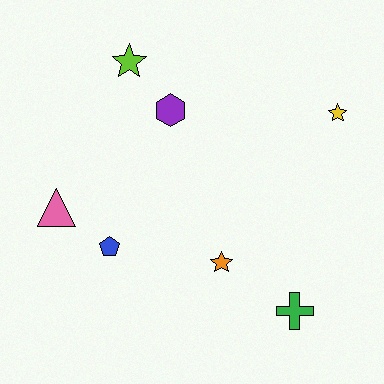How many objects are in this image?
There are 7 objects.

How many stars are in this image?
There are 3 stars.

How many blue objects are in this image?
There is 1 blue object.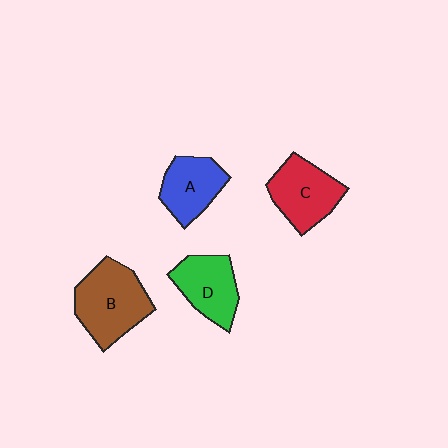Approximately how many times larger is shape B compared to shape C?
Approximately 1.3 times.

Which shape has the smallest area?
Shape A (blue).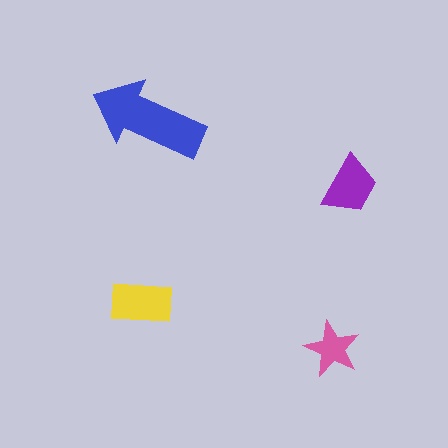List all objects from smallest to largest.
The pink star, the purple trapezoid, the yellow rectangle, the blue arrow.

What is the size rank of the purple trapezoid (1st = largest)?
3rd.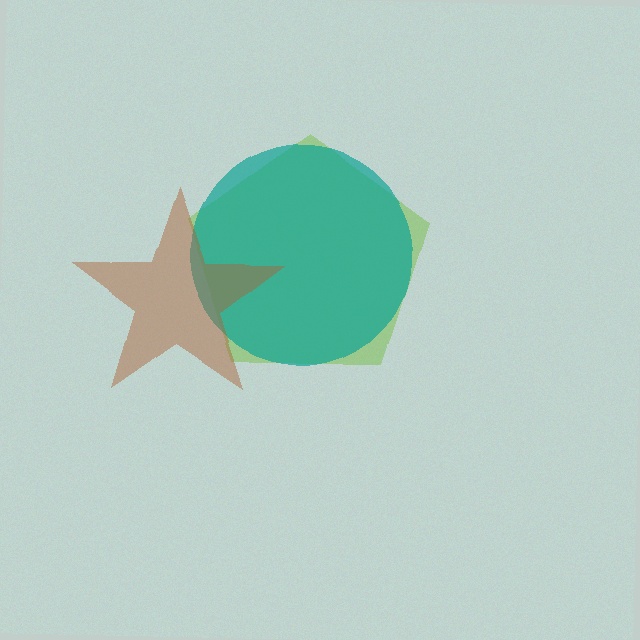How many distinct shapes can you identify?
There are 3 distinct shapes: a lime pentagon, a teal circle, a brown star.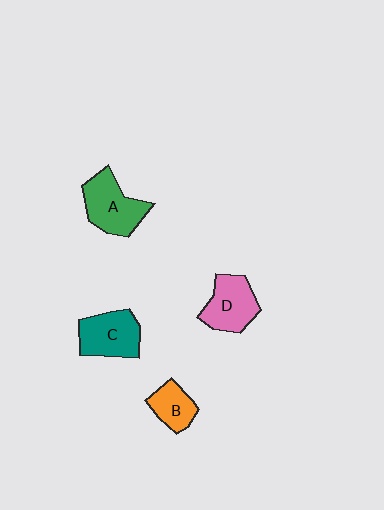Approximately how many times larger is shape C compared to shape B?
Approximately 1.5 times.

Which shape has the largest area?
Shape A (green).